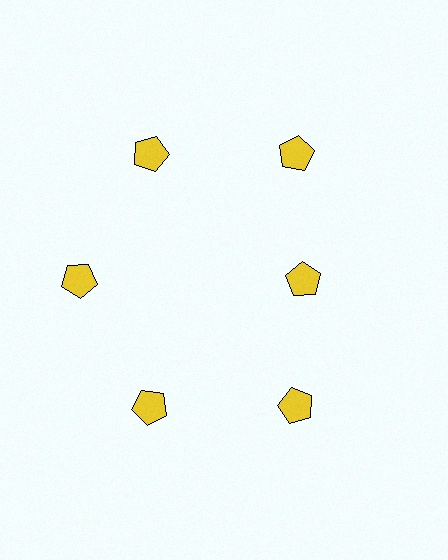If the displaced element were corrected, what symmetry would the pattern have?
It would have 6-fold rotational symmetry — the pattern would map onto itself every 60 degrees.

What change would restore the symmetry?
The symmetry would be restored by moving it outward, back onto the ring so that all 6 pentagons sit at equal angles and equal distance from the center.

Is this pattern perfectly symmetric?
No. The 6 yellow pentagons are arranged in a ring, but one element near the 3 o'clock position is pulled inward toward the center, breaking the 6-fold rotational symmetry.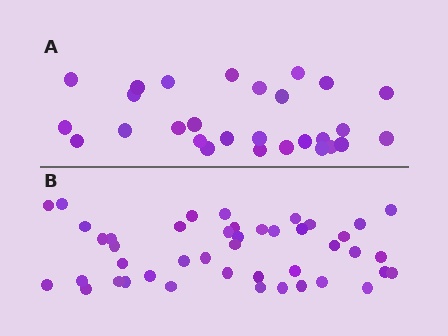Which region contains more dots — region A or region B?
Region B (the bottom region) has more dots.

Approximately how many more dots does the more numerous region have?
Region B has approximately 15 more dots than region A.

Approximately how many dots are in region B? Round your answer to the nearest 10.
About 40 dots. (The exact count is 44, which rounds to 40.)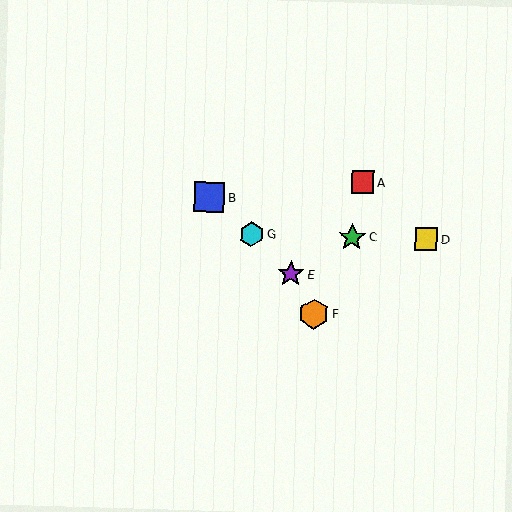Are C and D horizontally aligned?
Yes, both are at y≈237.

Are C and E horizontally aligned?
No, C is at y≈237 and E is at y≈274.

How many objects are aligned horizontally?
3 objects (C, D, G) are aligned horizontally.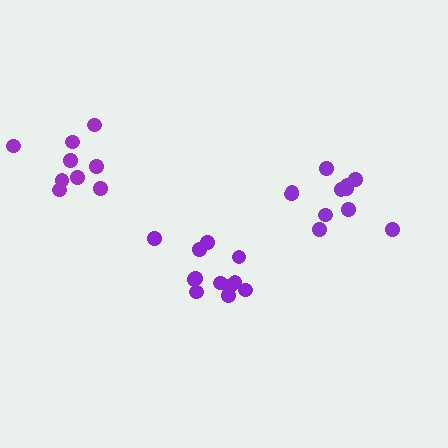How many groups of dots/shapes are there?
There are 3 groups.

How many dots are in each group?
Group 1: 11 dots, Group 2: 12 dots, Group 3: 9 dots (32 total).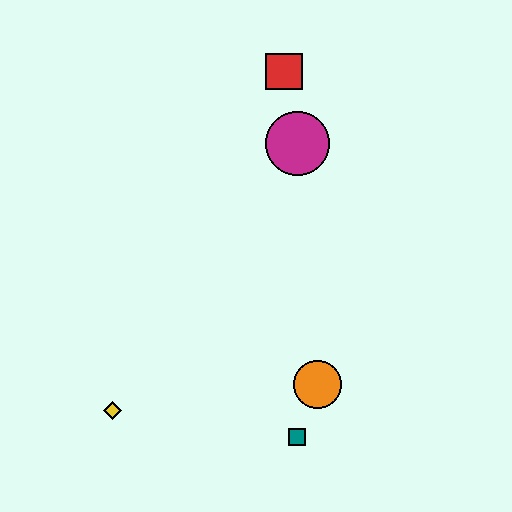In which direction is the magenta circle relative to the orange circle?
The magenta circle is above the orange circle.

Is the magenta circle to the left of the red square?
No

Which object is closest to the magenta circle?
The red square is closest to the magenta circle.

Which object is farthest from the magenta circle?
The yellow diamond is farthest from the magenta circle.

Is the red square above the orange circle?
Yes